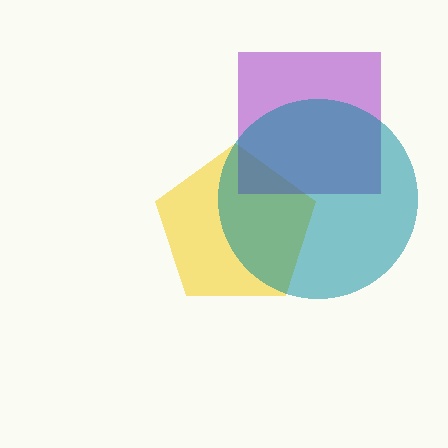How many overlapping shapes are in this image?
There are 3 overlapping shapes in the image.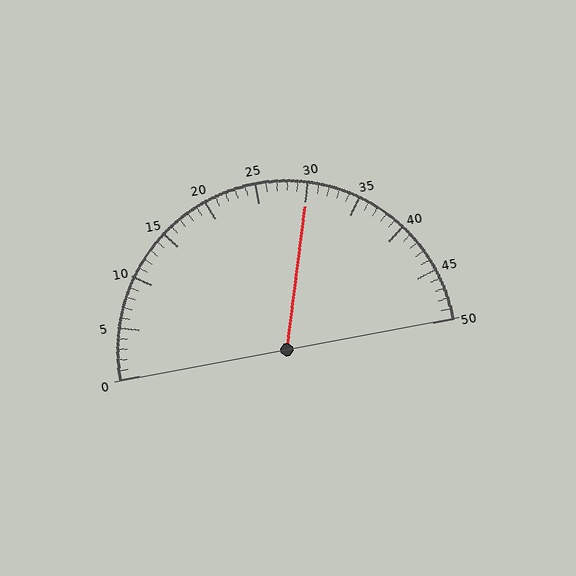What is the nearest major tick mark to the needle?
The nearest major tick mark is 30.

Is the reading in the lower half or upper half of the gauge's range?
The reading is in the upper half of the range (0 to 50).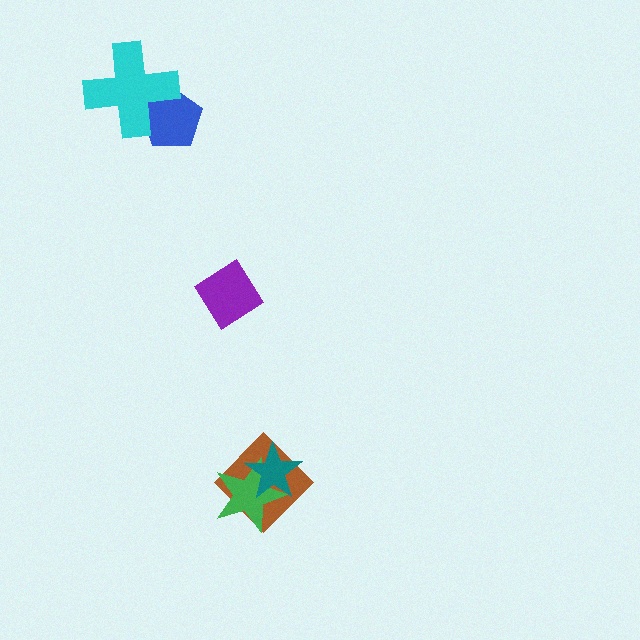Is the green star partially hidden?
Yes, it is partially covered by another shape.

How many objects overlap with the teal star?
2 objects overlap with the teal star.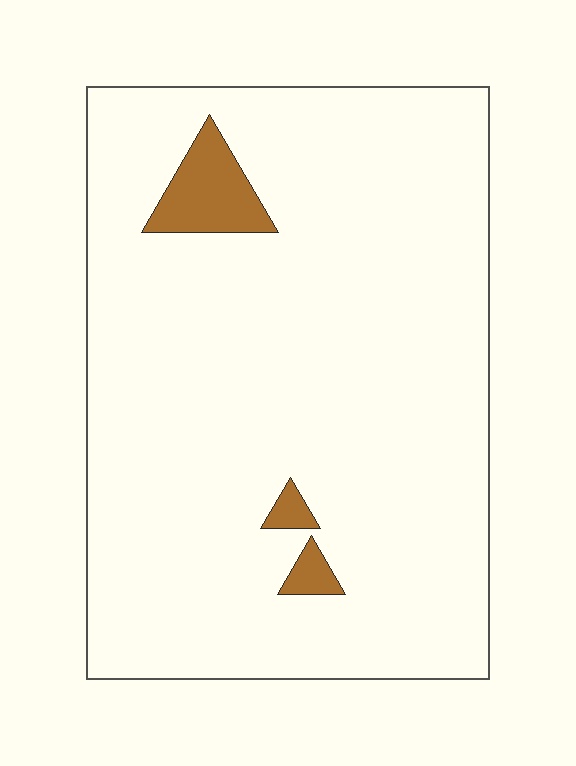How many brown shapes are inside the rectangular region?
3.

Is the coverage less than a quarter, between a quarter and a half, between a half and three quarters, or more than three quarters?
Less than a quarter.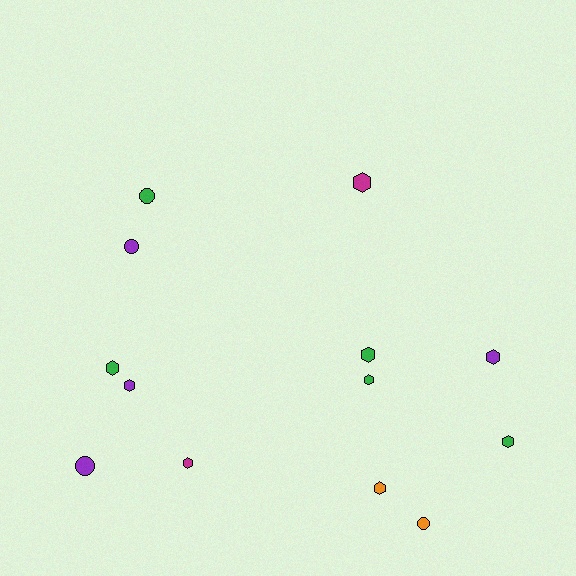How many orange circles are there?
There is 1 orange circle.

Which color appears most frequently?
Green, with 5 objects.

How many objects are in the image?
There are 13 objects.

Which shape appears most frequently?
Hexagon, with 9 objects.